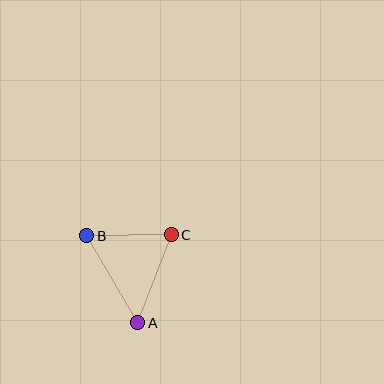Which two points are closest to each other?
Points B and C are closest to each other.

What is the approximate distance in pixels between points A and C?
The distance between A and C is approximately 94 pixels.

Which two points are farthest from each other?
Points A and B are farthest from each other.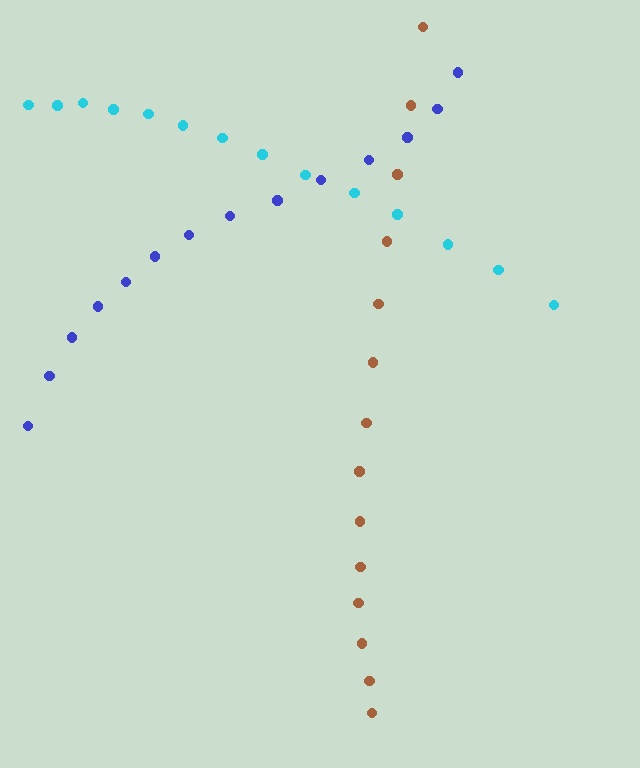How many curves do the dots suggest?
There are 3 distinct paths.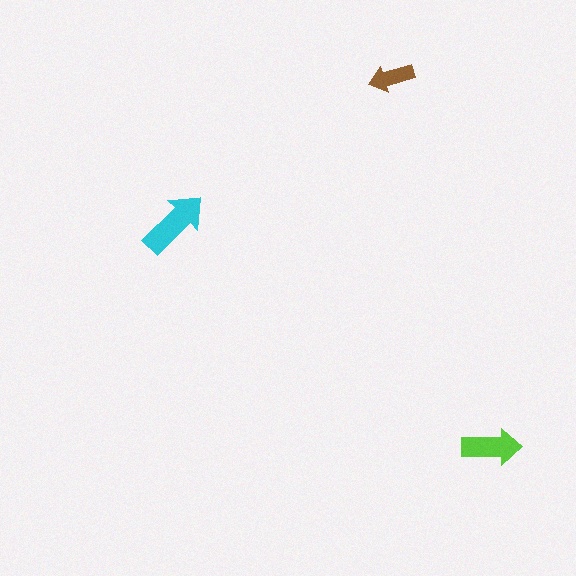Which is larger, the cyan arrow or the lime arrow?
The cyan one.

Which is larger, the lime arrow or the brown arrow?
The lime one.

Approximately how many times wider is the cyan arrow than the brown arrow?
About 1.5 times wider.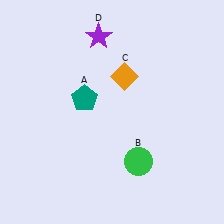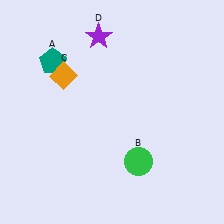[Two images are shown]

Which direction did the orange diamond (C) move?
The orange diamond (C) moved left.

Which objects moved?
The objects that moved are: the teal pentagon (A), the orange diamond (C).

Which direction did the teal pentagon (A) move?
The teal pentagon (A) moved up.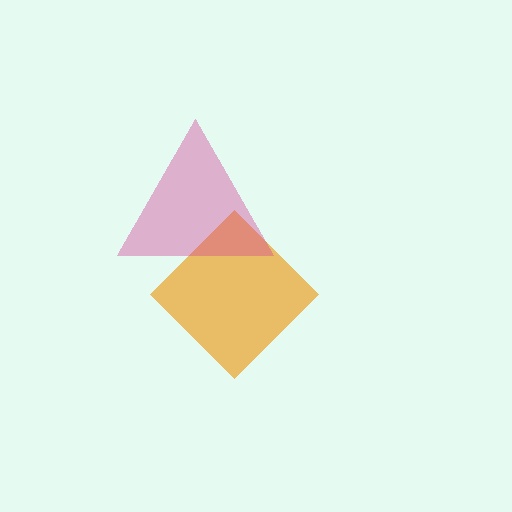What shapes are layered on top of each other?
The layered shapes are: an orange diamond, a magenta triangle.